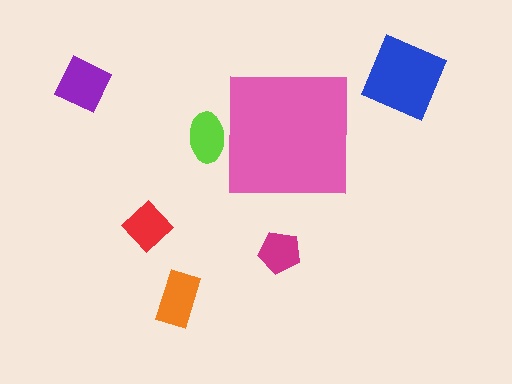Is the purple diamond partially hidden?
No, the purple diamond is fully visible.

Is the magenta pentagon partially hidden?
No, the magenta pentagon is fully visible.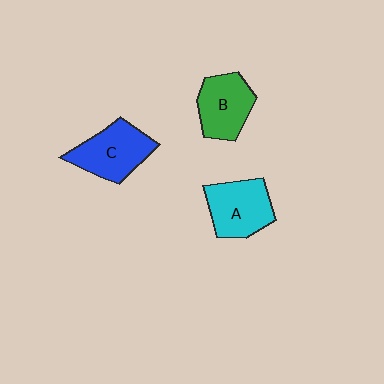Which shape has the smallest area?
Shape B (green).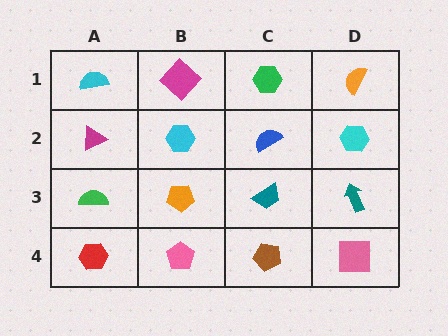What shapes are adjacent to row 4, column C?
A teal trapezoid (row 3, column C), a pink pentagon (row 4, column B), a pink square (row 4, column D).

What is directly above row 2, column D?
An orange semicircle.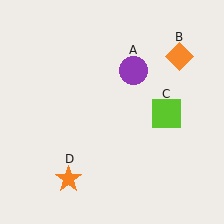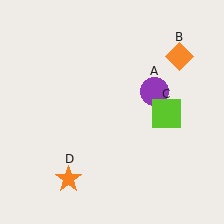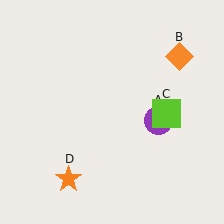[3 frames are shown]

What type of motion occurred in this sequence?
The purple circle (object A) rotated clockwise around the center of the scene.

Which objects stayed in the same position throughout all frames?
Orange diamond (object B) and lime square (object C) and orange star (object D) remained stationary.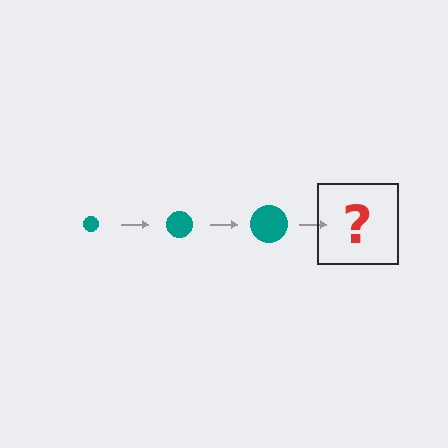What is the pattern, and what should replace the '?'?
The pattern is that the circle gets progressively larger each step. The '?' should be a teal circle, larger than the previous one.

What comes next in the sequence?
The next element should be a teal circle, larger than the previous one.